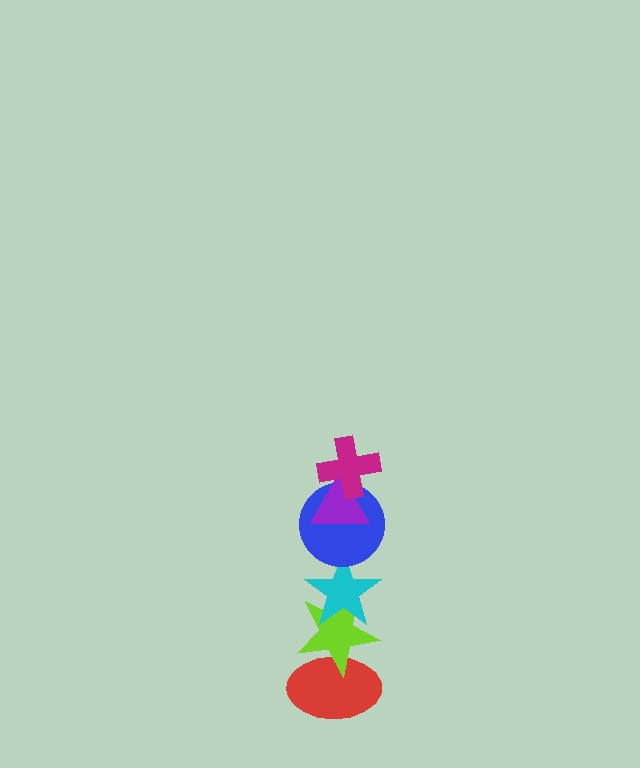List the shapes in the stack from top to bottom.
From top to bottom: the magenta cross, the purple triangle, the blue circle, the cyan star, the lime star, the red ellipse.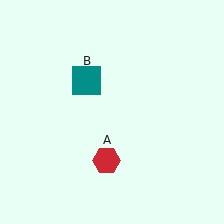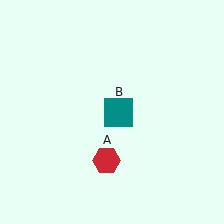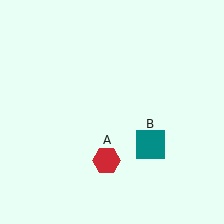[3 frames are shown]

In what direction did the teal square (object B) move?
The teal square (object B) moved down and to the right.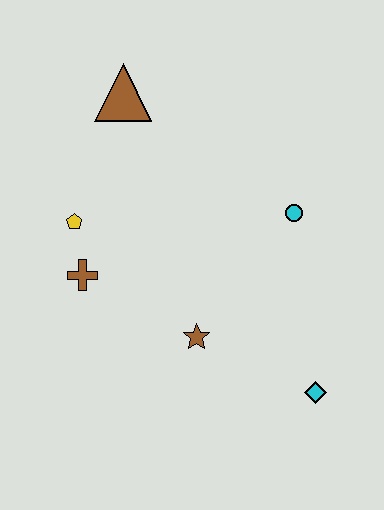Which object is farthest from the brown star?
The brown triangle is farthest from the brown star.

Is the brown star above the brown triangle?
No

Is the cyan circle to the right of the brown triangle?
Yes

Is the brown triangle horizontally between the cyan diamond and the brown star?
No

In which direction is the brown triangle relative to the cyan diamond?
The brown triangle is above the cyan diamond.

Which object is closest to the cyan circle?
The brown star is closest to the cyan circle.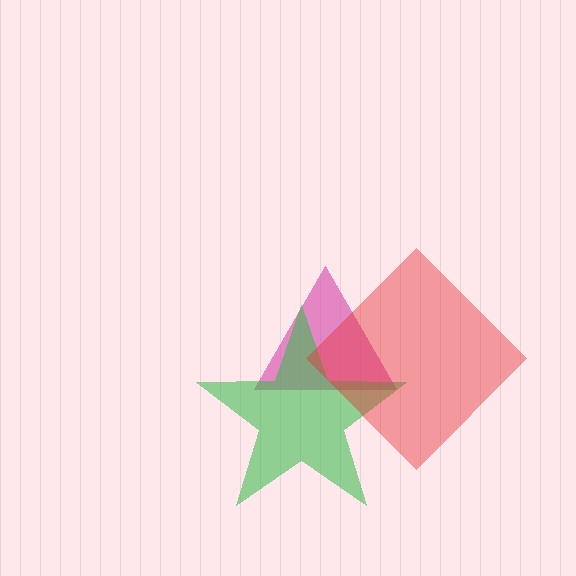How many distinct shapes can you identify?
There are 3 distinct shapes: a pink triangle, a green star, a red diamond.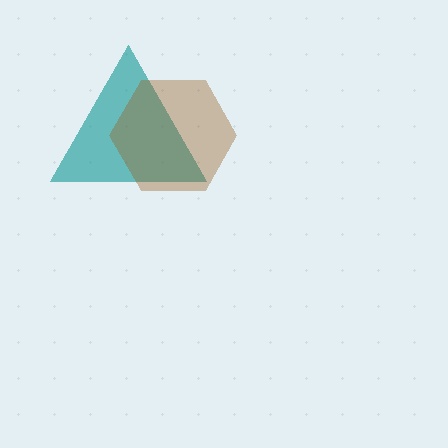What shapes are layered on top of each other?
The layered shapes are: a teal triangle, a brown hexagon.